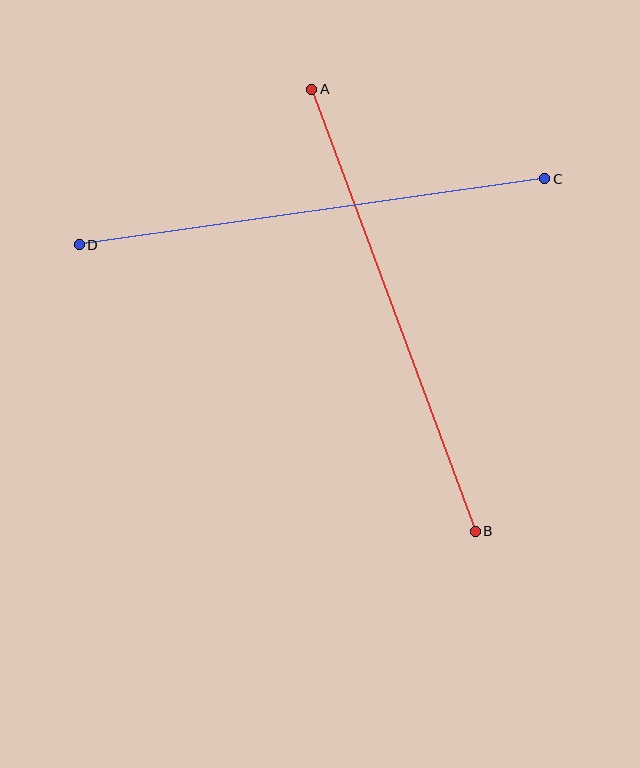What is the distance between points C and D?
The distance is approximately 470 pixels.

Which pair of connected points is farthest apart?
Points A and B are farthest apart.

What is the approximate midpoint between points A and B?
The midpoint is at approximately (393, 310) pixels.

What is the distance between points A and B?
The distance is approximately 471 pixels.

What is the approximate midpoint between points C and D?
The midpoint is at approximately (312, 212) pixels.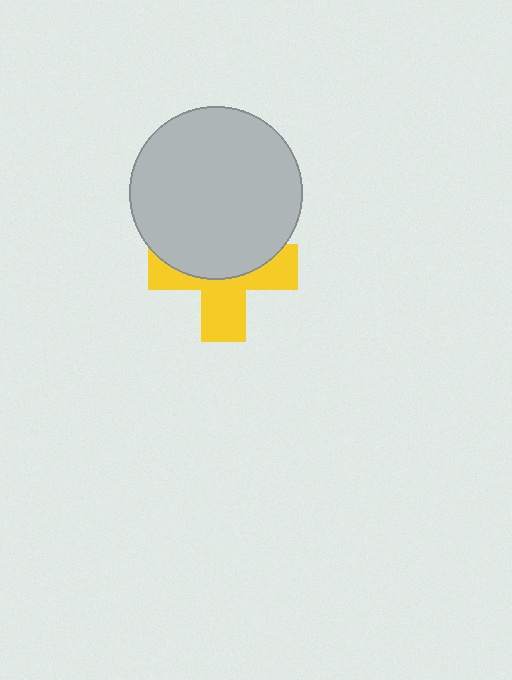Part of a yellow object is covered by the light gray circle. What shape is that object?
It is a cross.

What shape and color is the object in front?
The object in front is a light gray circle.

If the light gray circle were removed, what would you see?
You would see the complete yellow cross.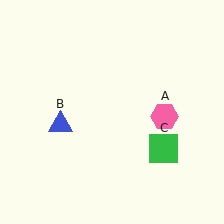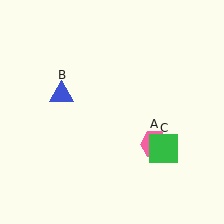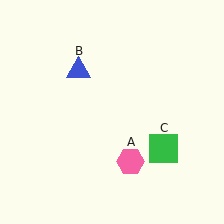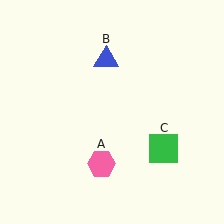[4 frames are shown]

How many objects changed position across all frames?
2 objects changed position: pink hexagon (object A), blue triangle (object B).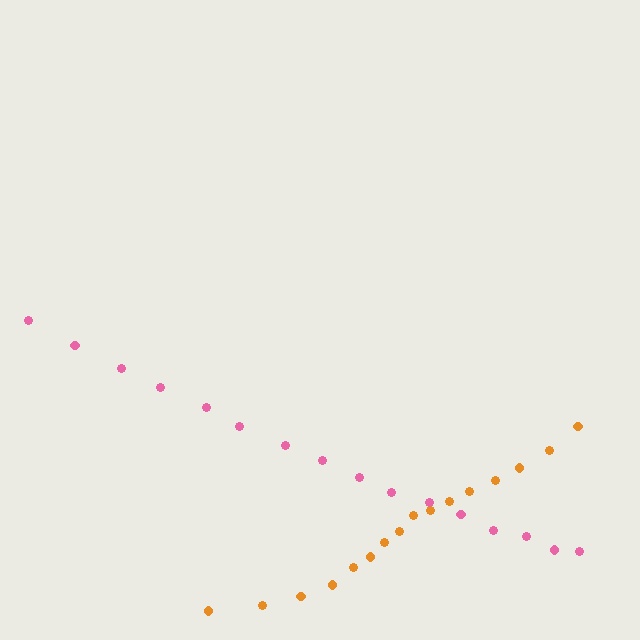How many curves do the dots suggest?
There are 2 distinct paths.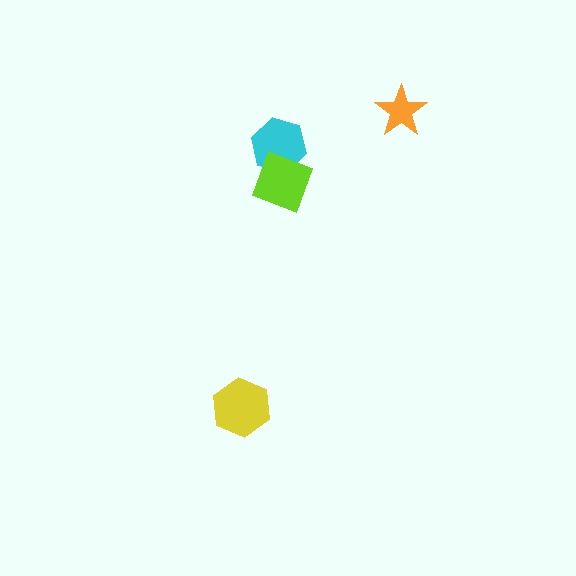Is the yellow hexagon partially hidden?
No, no other shape covers it.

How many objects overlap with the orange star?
0 objects overlap with the orange star.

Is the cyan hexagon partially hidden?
Yes, it is partially covered by another shape.